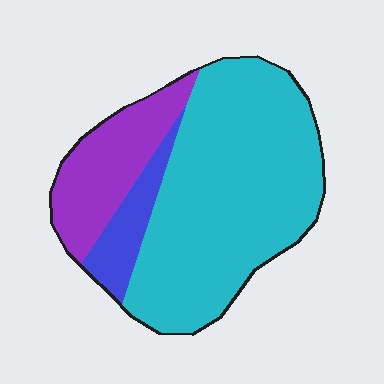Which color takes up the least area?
Blue, at roughly 10%.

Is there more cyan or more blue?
Cyan.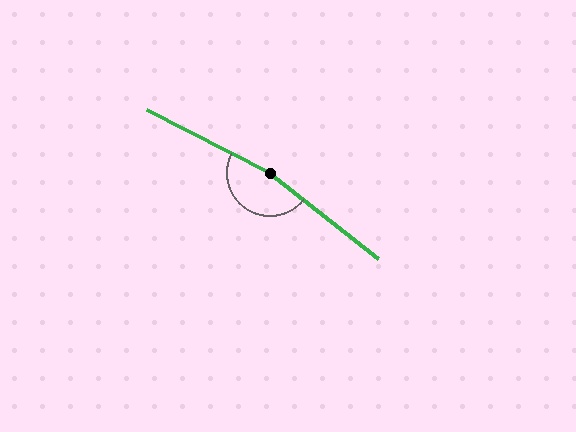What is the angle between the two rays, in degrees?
Approximately 169 degrees.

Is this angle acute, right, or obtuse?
It is obtuse.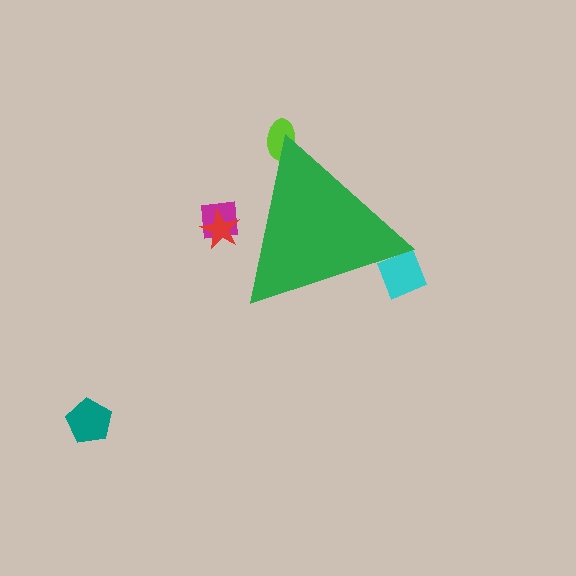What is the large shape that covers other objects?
A green triangle.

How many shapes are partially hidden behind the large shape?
4 shapes are partially hidden.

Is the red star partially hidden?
Yes, the red star is partially hidden behind the green triangle.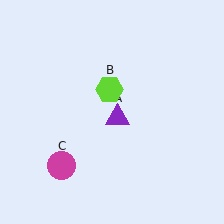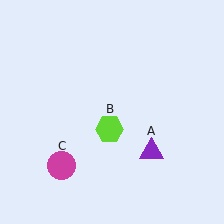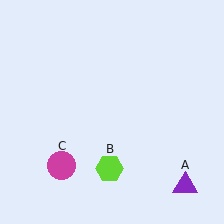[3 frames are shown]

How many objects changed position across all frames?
2 objects changed position: purple triangle (object A), lime hexagon (object B).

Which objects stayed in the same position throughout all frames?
Magenta circle (object C) remained stationary.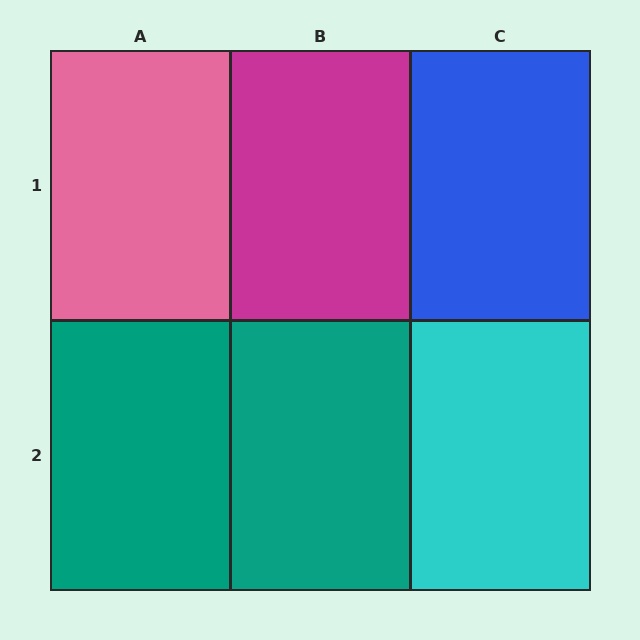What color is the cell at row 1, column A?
Pink.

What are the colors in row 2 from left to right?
Teal, teal, cyan.